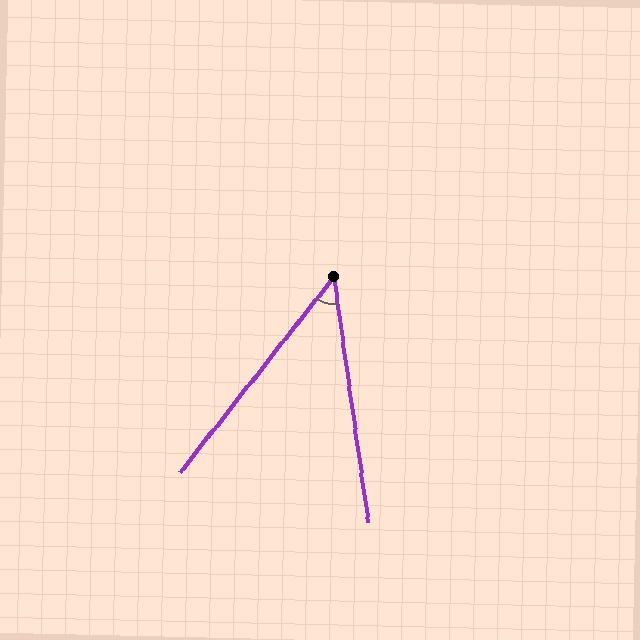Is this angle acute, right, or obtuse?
It is acute.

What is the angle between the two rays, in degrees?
Approximately 46 degrees.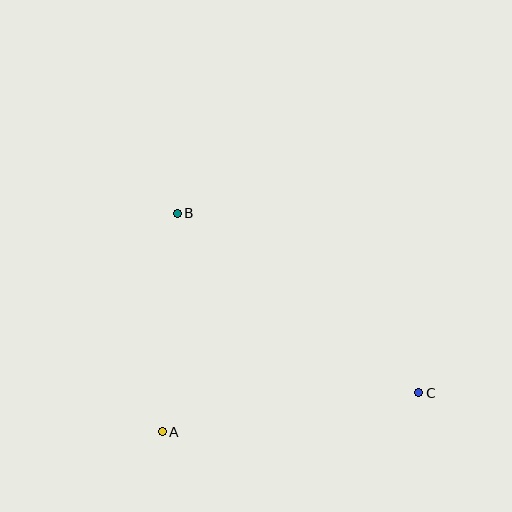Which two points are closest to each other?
Points A and B are closest to each other.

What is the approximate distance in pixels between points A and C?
The distance between A and C is approximately 259 pixels.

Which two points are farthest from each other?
Points B and C are farthest from each other.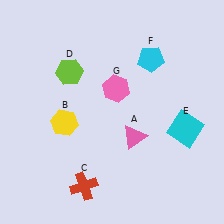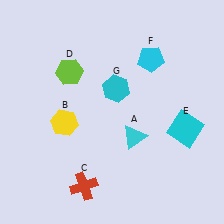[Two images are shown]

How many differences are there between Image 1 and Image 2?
There are 2 differences between the two images.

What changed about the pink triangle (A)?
In Image 1, A is pink. In Image 2, it changed to cyan.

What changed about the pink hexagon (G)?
In Image 1, G is pink. In Image 2, it changed to cyan.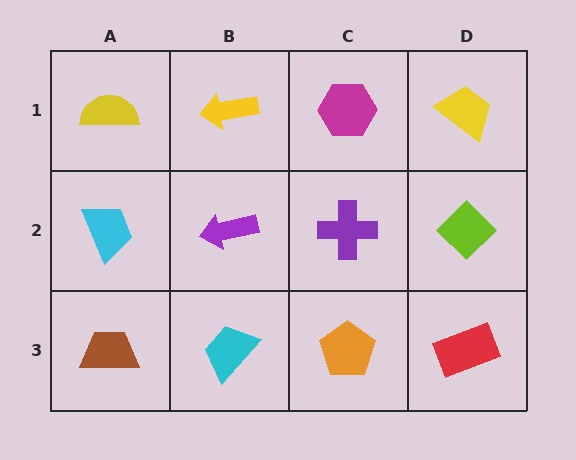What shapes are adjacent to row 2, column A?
A yellow semicircle (row 1, column A), a brown trapezoid (row 3, column A), a purple arrow (row 2, column B).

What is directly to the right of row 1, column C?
A yellow trapezoid.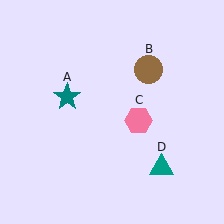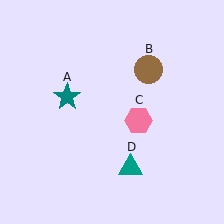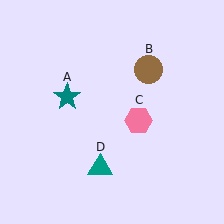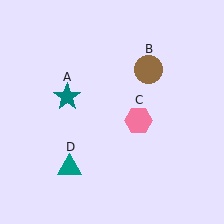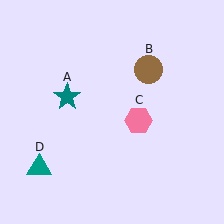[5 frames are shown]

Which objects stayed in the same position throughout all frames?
Teal star (object A) and brown circle (object B) and pink hexagon (object C) remained stationary.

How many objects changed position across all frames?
1 object changed position: teal triangle (object D).